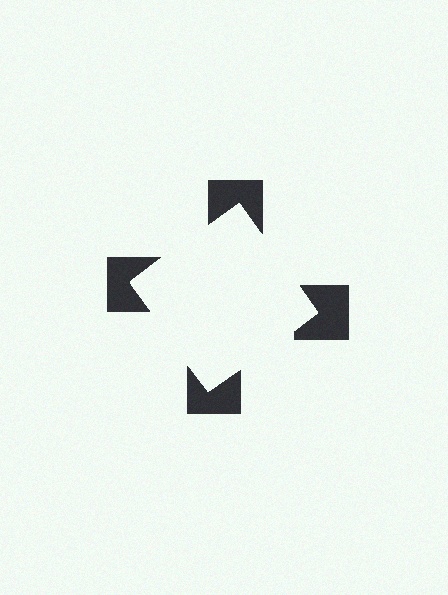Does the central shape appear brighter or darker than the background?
It typically appears slightly brighter than the background, even though no actual brightness change is drawn.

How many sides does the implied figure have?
4 sides.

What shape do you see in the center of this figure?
An illusory square — its edges are inferred from the aligned wedge cuts in the notched squares, not physically drawn.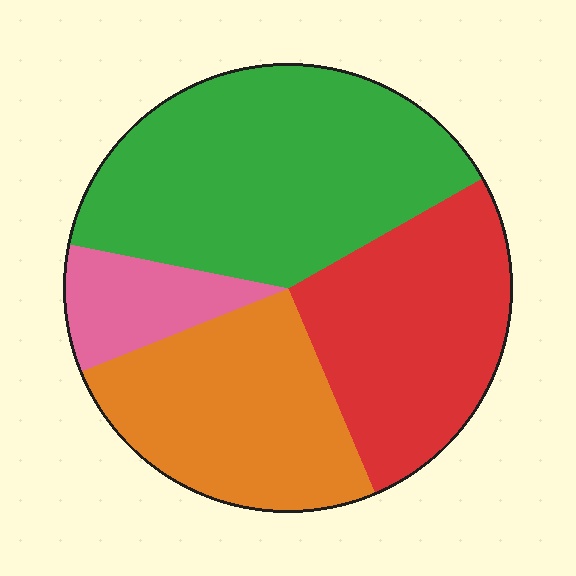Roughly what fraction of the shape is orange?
Orange takes up between a sixth and a third of the shape.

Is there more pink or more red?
Red.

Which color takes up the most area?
Green, at roughly 40%.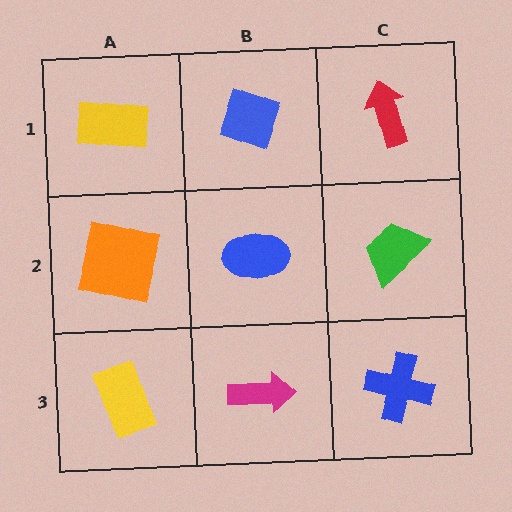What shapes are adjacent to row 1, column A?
An orange square (row 2, column A), a blue diamond (row 1, column B).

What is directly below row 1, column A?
An orange square.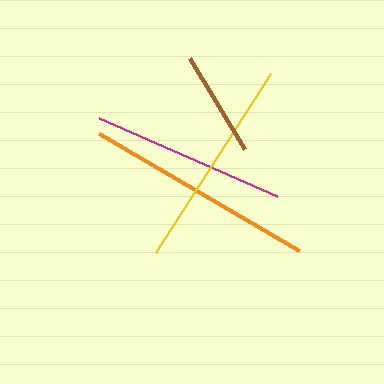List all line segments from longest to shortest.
From longest to shortest: orange, yellow, magenta, brown.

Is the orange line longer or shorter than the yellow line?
The orange line is longer than the yellow line.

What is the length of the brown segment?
The brown segment is approximately 106 pixels long.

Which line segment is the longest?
The orange line is the longest at approximately 231 pixels.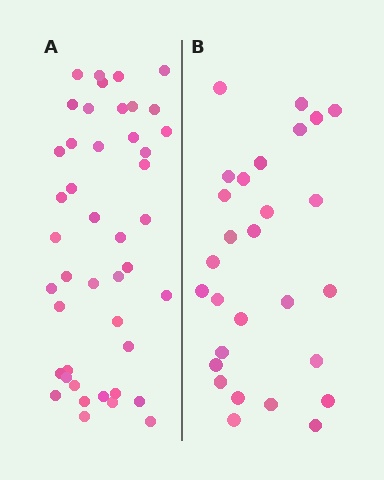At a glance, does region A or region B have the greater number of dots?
Region A (the left region) has more dots.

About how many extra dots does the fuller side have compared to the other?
Region A has approximately 15 more dots than region B.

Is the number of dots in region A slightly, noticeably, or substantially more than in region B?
Region A has substantially more. The ratio is roughly 1.6 to 1.